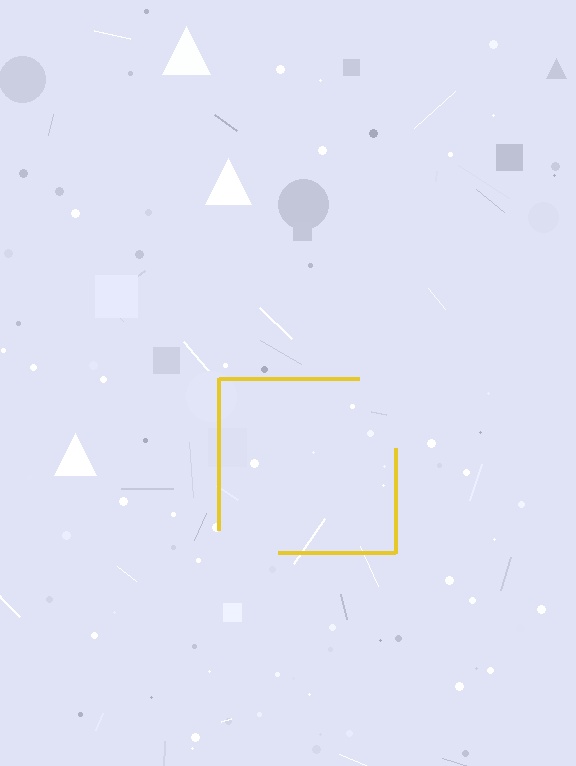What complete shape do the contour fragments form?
The contour fragments form a square.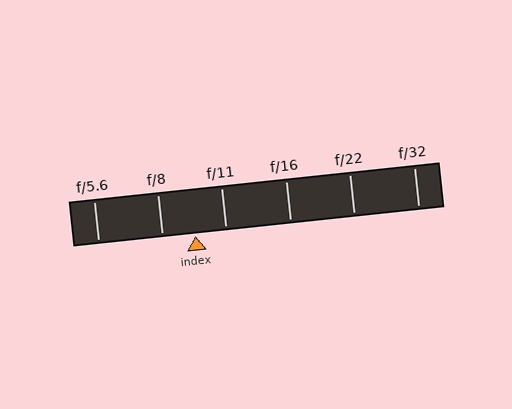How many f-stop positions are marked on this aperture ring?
There are 6 f-stop positions marked.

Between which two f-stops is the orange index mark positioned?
The index mark is between f/8 and f/11.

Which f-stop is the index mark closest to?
The index mark is closest to f/11.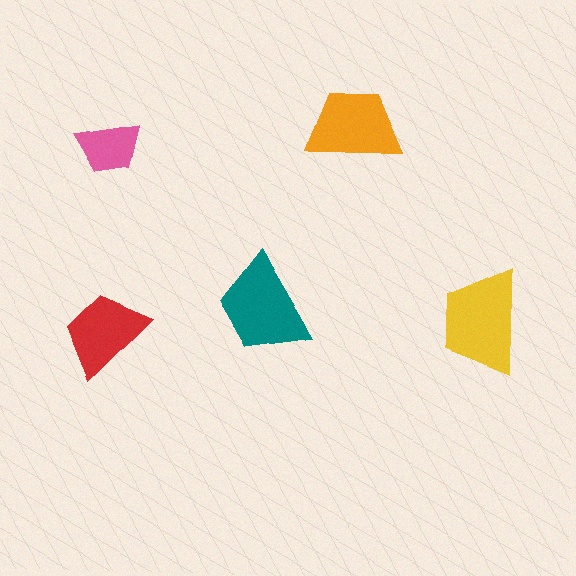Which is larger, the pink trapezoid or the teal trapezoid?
The teal one.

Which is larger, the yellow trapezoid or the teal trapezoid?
The yellow one.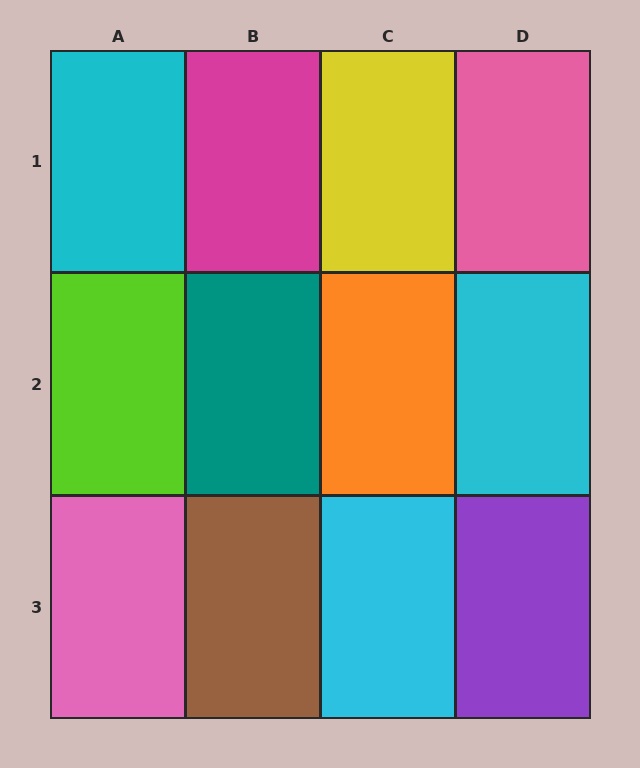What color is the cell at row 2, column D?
Cyan.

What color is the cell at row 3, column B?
Brown.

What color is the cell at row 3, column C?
Cyan.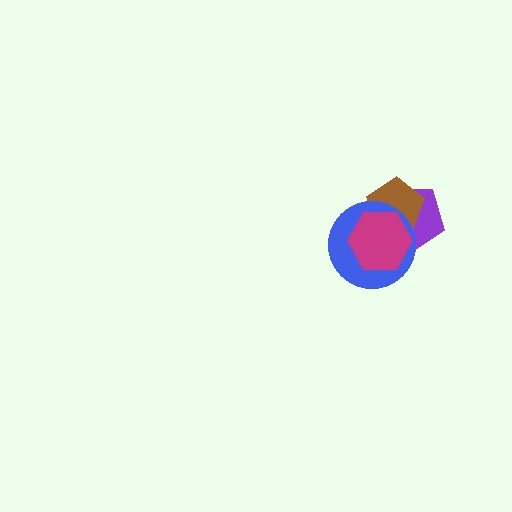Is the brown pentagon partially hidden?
Yes, it is partially covered by another shape.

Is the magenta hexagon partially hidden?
No, no other shape covers it.